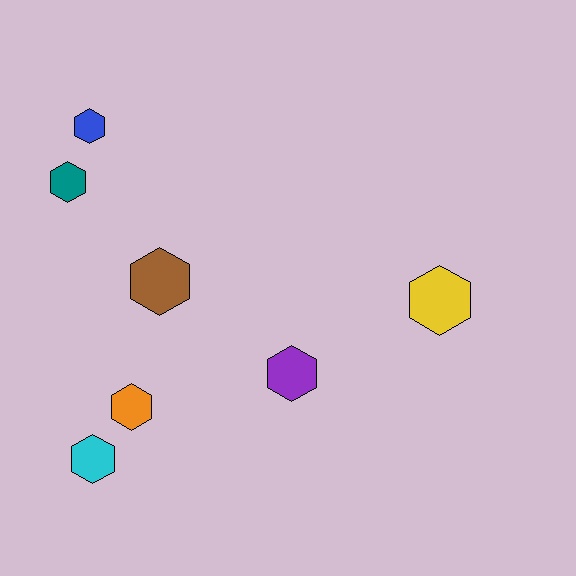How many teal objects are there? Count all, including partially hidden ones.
There is 1 teal object.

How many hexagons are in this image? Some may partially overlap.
There are 7 hexagons.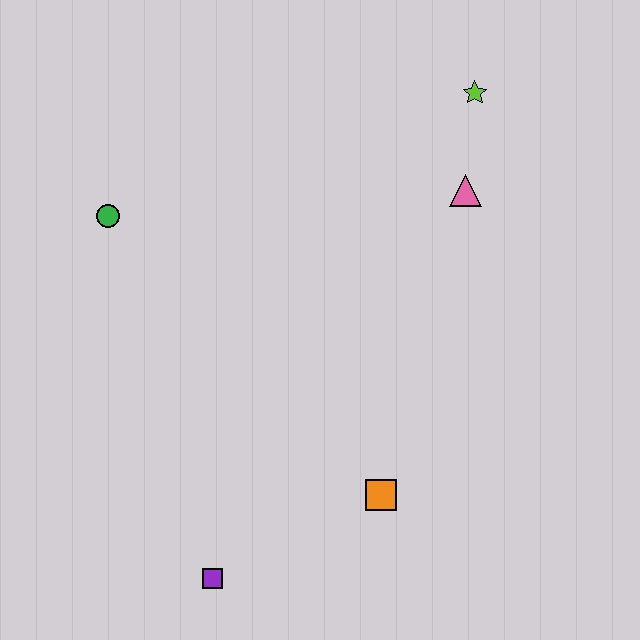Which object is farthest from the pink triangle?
The purple square is farthest from the pink triangle.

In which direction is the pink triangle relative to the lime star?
The pink triangle is below the lime star.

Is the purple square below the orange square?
Yes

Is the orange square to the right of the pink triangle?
No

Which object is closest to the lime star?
The pink triangle is closest to the lime star.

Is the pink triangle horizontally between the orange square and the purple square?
No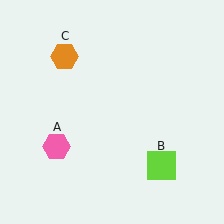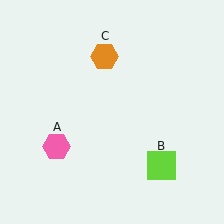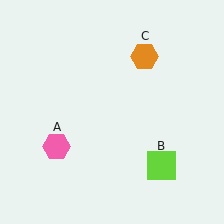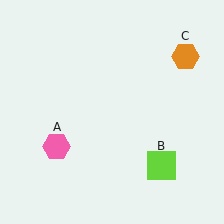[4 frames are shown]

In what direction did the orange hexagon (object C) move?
The orange hexagon (object C) moved right.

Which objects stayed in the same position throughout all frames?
Pink hexagon (object A) and lime square (object B) remained stationary.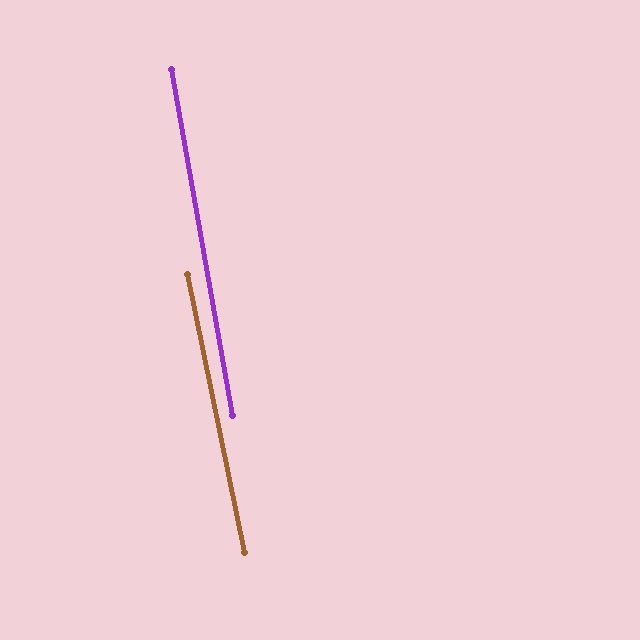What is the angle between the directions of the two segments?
Approximately 2 degrees.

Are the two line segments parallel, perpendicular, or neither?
Parallel — their directions differ by only 1.7°.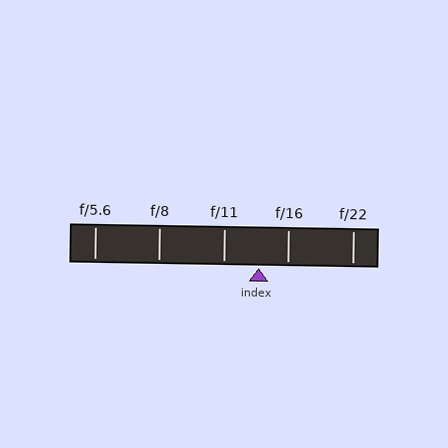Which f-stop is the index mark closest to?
The index mark is closest to f/16.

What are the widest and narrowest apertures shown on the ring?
The widest aperture shown is f/5.6 and the narrowest is f/22.